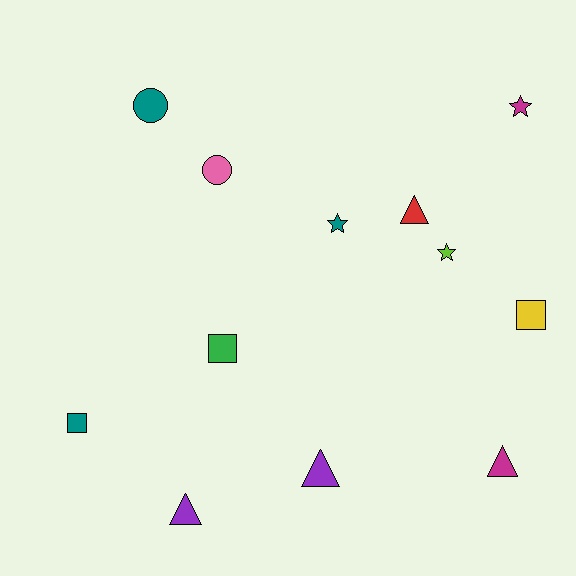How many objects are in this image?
There are 12 objects.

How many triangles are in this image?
There are 4 triangles.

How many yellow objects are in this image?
There is 1 yellow object.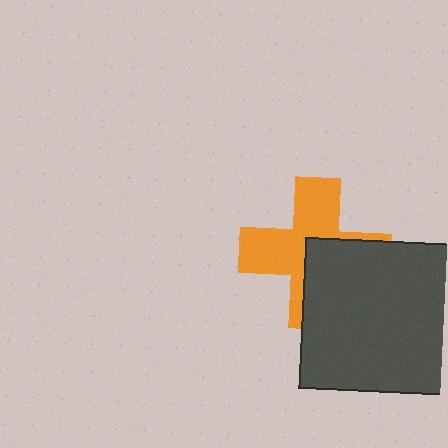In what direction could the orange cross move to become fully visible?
The orange cross could move toward the upper-left. That would shift it out from behind the dark gray rectangle entirely.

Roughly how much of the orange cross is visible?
About half of it is visible (roughly 57%).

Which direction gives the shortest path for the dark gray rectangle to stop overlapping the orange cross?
Moving toward the lower-right gives the shortest separation.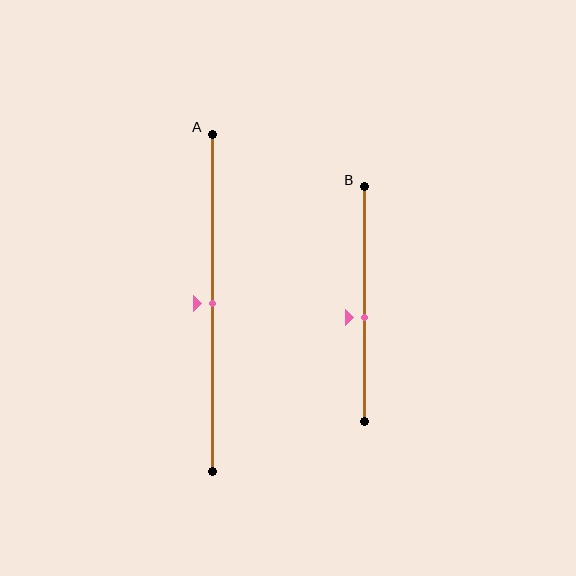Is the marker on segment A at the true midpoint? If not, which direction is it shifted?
Yes, the marker on segment A is at the true midpoint.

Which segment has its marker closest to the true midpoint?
Segment A has its marker closest to the true midpoint.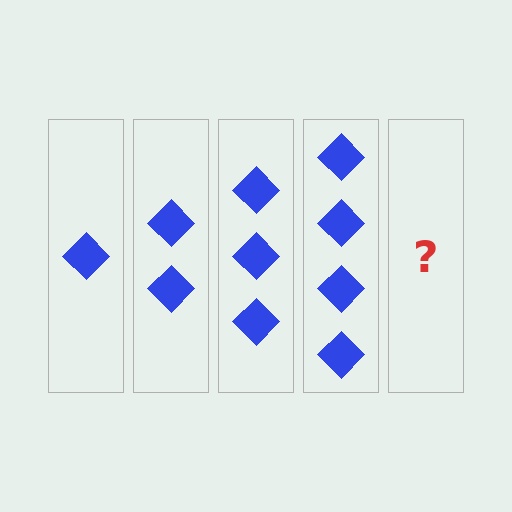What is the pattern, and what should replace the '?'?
The pattern is that each step adds one more diamond. The '?' should be 5 diamonds.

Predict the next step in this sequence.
The next step is 5 diamonds.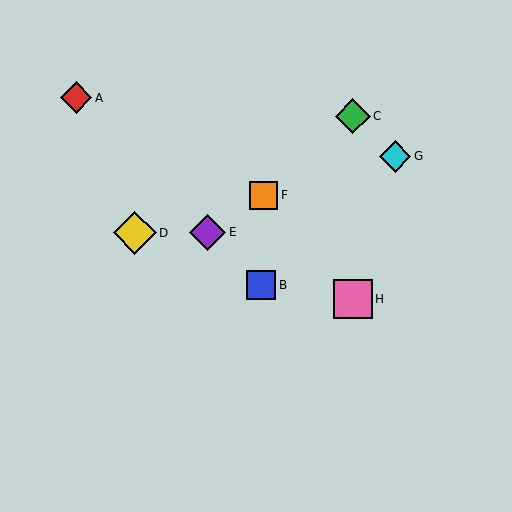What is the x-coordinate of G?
Object G is at x≈395.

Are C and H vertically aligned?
Yes, both are at x≈353.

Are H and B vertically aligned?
No, H is at x≈353 and B is at x≈261.